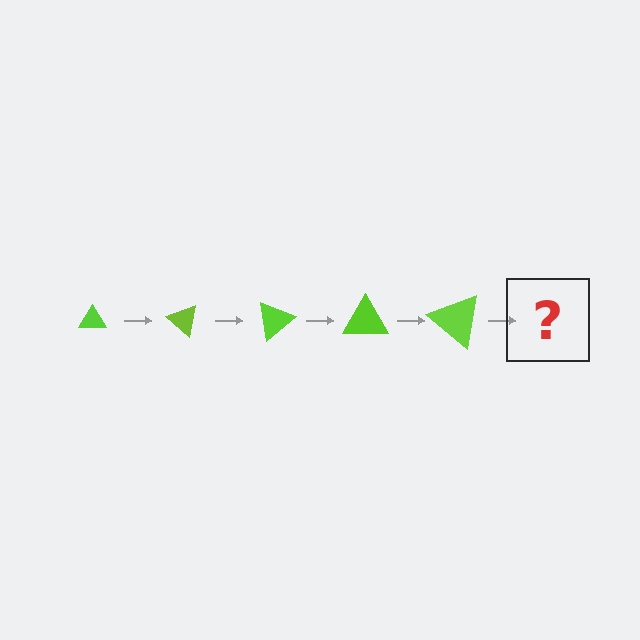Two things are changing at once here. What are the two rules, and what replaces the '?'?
The two rules are that the triangle grows larger each step and it rotates 40 degrees each step. The '?' should be a triangle, larger than the previous one and rotated 200 degrees from the start.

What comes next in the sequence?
The next element should be a triangle, larger than the previous one and rotated 200 degrees from the start.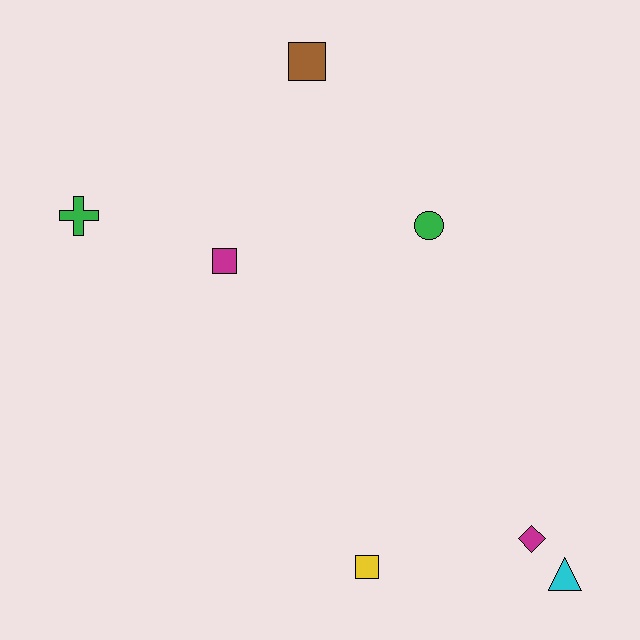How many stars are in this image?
There are no stars.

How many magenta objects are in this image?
There are 2 magenta objects.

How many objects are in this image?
There are 7 objects.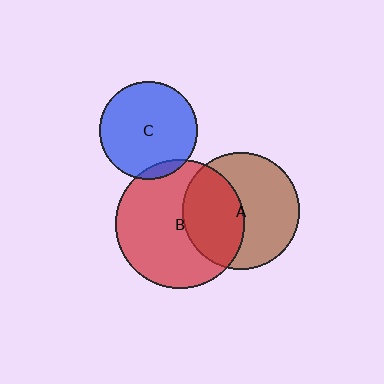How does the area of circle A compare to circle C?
Approximately 1.4 times.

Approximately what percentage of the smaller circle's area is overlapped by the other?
Approximately 5%.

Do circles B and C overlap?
Yes.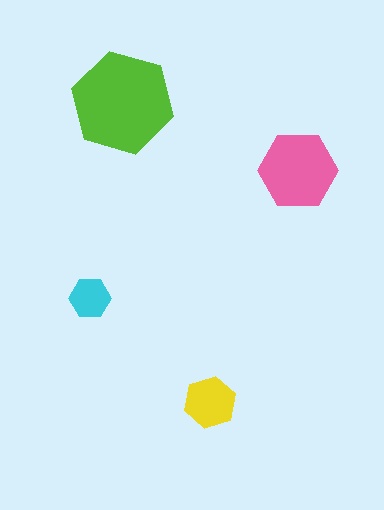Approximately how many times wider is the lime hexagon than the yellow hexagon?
About 2 times wider.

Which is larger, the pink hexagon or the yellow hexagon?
The pink one.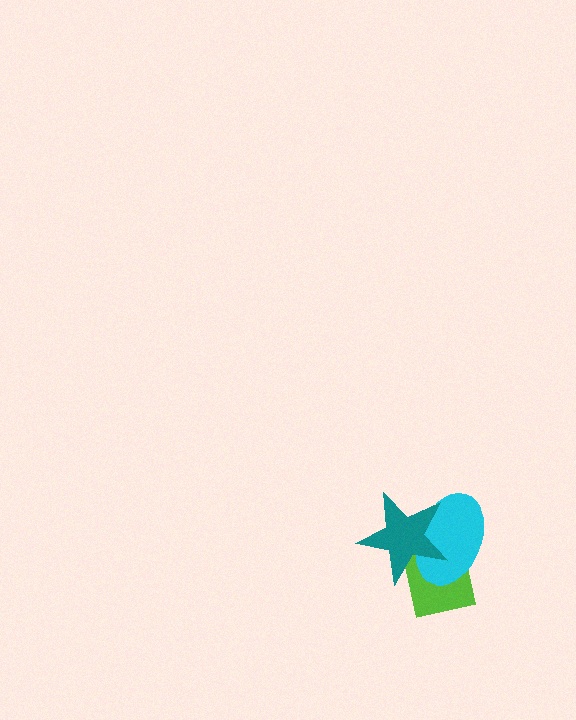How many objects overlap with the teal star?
2 objects overlap with the teal star.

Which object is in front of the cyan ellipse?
The teal star is in front of the cyan ellipse.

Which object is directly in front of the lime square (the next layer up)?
The cyan ellipse is directly in front of the lime square.